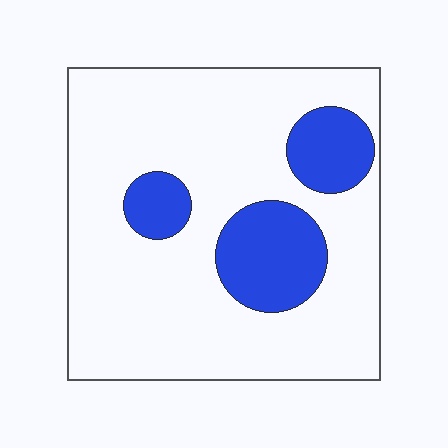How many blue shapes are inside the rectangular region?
3.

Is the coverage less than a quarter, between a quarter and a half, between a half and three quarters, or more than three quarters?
Less than a quarter.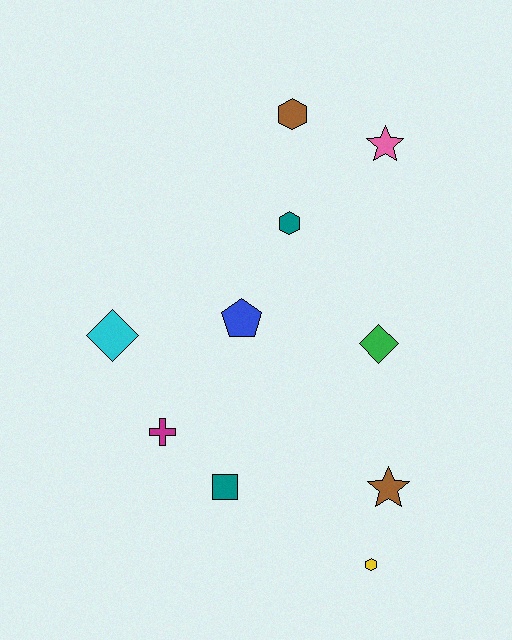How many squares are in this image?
There is 1 square.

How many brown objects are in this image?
There are 2 brown objects.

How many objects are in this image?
There are 10 objects.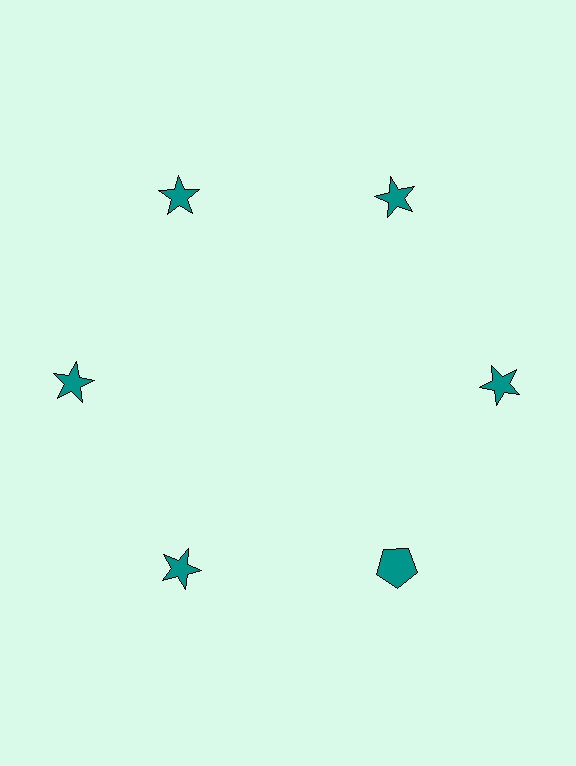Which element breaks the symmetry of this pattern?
The teal pentagon at roughly the 5 o'clock position breaks the symmetry. All other shapes are teal stars.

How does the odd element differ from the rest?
It has a different shape: pentagon instead of star.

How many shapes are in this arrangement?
There are 6 shapes arranged in a ring pattern.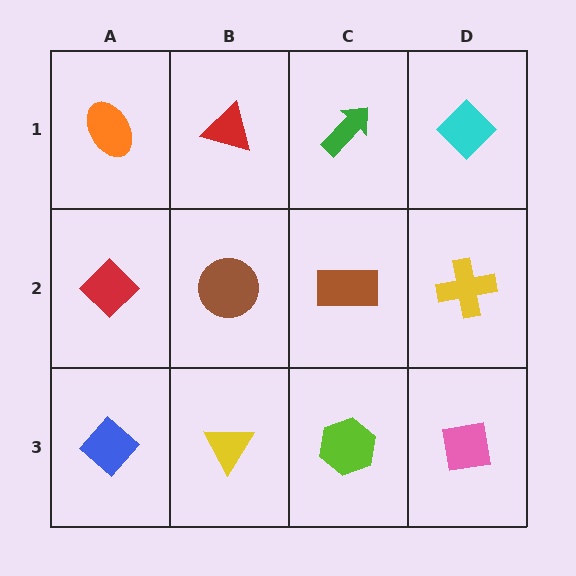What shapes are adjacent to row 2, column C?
A green arrow (row 1, column C), a lime hexagon (row 3, column C), a brown circle (row 2, column B), a yellow cross (row 2, column D).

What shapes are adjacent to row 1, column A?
A red diamond (row 2, column A), a red triangle (row 1, column B).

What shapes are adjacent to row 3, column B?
A brown circle (row 2, column B), a blue diamond (row 3, column A), a lime hexagon (row 3, column C).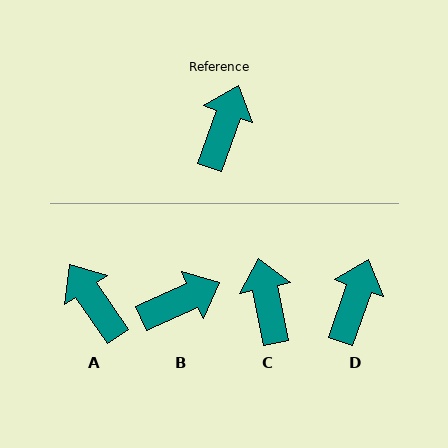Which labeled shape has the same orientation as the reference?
D.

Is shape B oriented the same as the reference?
No, it is off by about 46 degrees.